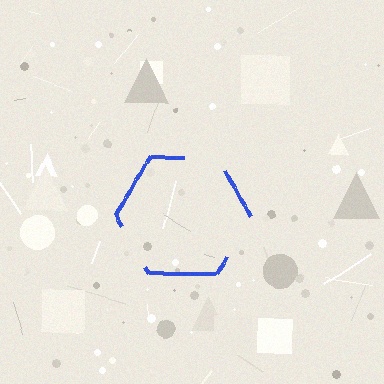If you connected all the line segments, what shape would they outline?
They would outline a hexagon.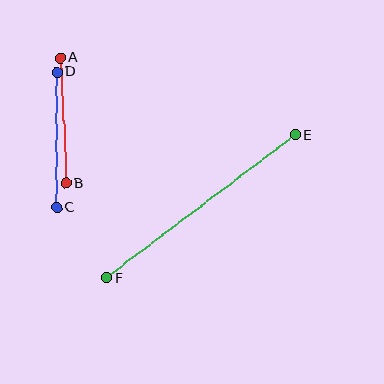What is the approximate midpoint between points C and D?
The midpoint is at approximately (57, 140) pixels.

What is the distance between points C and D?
The distance is approximately 136 pixels.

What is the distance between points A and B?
The distance is approximately 125 pixels.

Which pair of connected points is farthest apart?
Points E and F are farthest apart.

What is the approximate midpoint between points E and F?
The midpoint is at approximately (201, 206) pixels.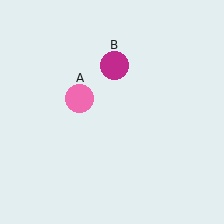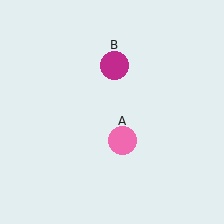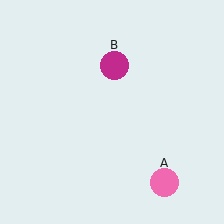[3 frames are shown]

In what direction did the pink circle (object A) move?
The pink circle (object A) moved down and to the right.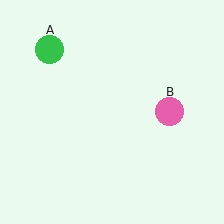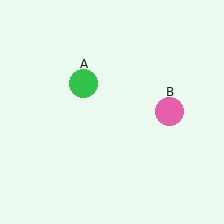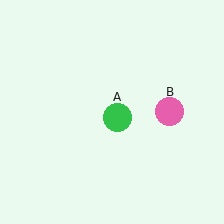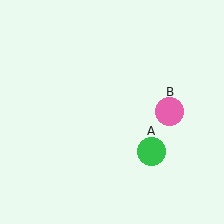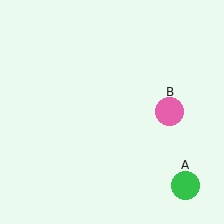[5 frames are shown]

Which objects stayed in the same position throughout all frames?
Pink circle (object B) remained stationary.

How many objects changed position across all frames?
1 object changed position: green circle (object A).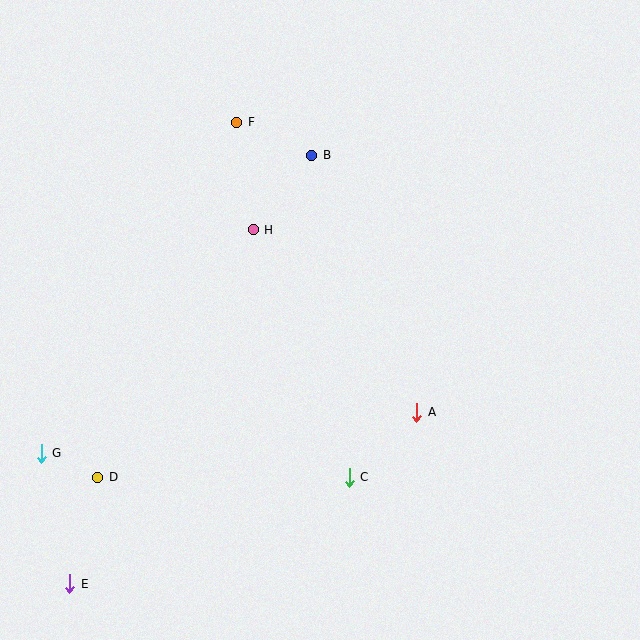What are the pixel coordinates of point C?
Point C is at (349, 477).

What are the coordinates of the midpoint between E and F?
The midpoint between E and F is at (153, 353).